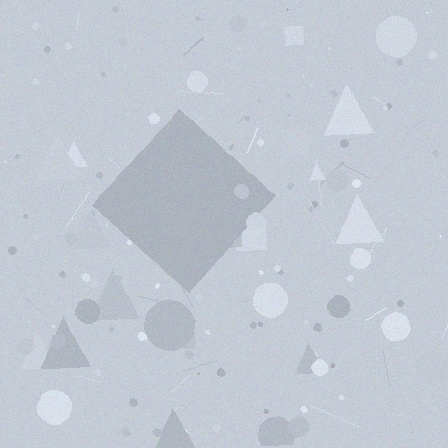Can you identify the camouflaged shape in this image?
The camouflaged shape is a diamond.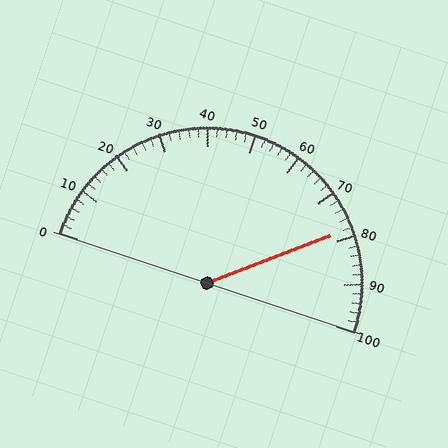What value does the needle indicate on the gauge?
The needle indicates approximately 78.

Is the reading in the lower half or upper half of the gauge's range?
The reading is in the upper half of the range (0 to 100).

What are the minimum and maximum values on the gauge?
The gauge ranges from 0 to 100.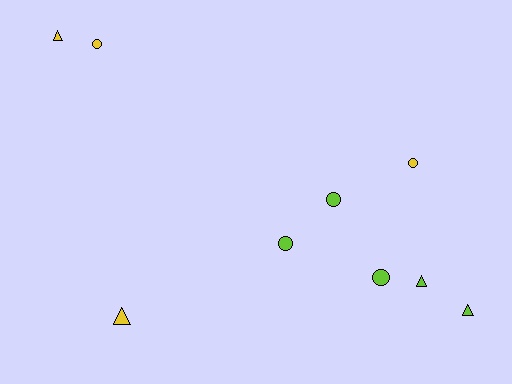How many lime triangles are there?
There are 2 lime triangles.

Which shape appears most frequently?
Circle, with 5 objects.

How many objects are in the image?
There are 9 objects.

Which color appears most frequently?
Lime, with 5 objects.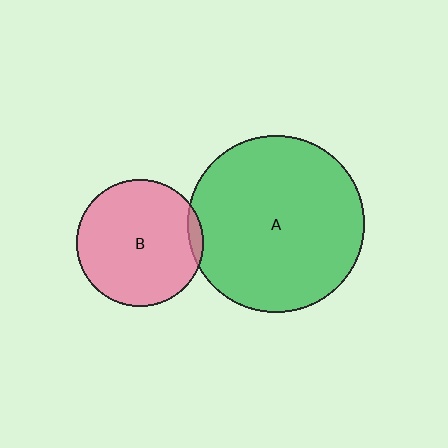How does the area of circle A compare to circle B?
Approximately 1.9 times.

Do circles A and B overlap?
Yes.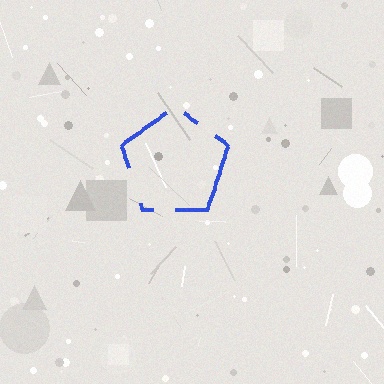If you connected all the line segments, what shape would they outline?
They would outline a pentagon.